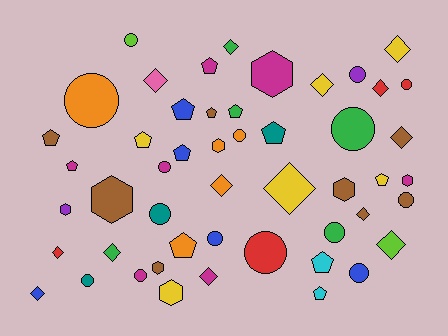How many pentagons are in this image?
There are 13 pentagons.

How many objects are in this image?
There are 50 objects.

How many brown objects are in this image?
There are 8 brown objects.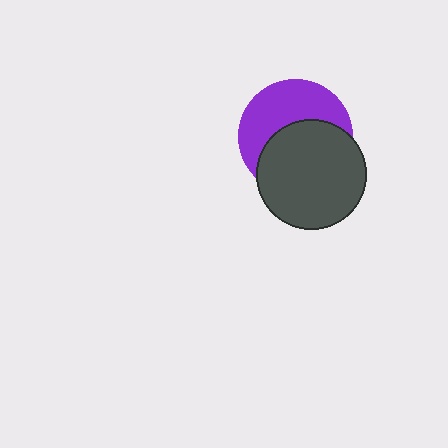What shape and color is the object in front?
The object in front is a dark gray circle.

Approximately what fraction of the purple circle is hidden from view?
Roughly 53% of the purple circle is hidden behind the dark gray circle.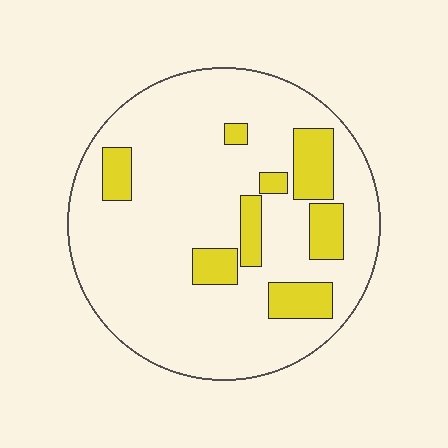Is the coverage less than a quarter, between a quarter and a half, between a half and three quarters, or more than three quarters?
Less than a quarter.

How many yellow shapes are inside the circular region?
8.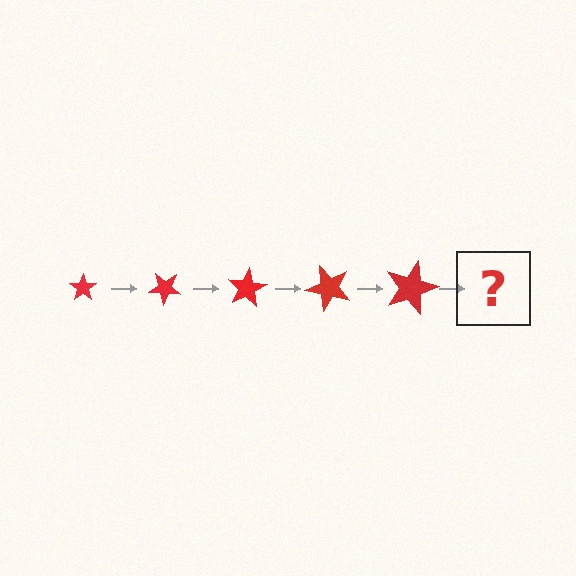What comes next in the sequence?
The next element should be a star, larger than the previous one and rotated 200 degrees from the start.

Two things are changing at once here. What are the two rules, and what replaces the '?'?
The two rules are that the star grows larger each step and it rotates 40 degrees each step. The '?' should be a star, larger than the previous one and rotated 200 degrees from the start.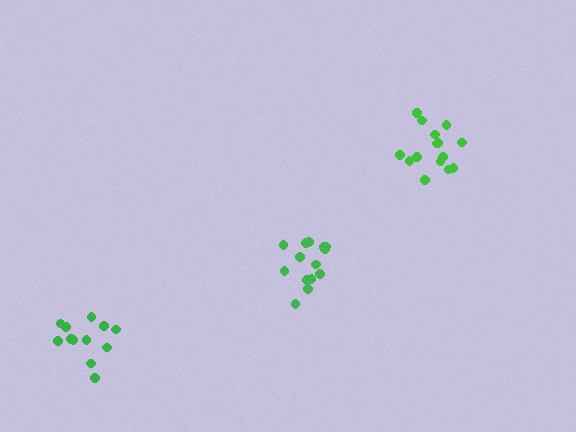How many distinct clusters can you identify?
There are 3 distinct clusters.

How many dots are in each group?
Group 1: 15 dots, Group 2: 14 dots, Group 3: 12 dots (41 total).